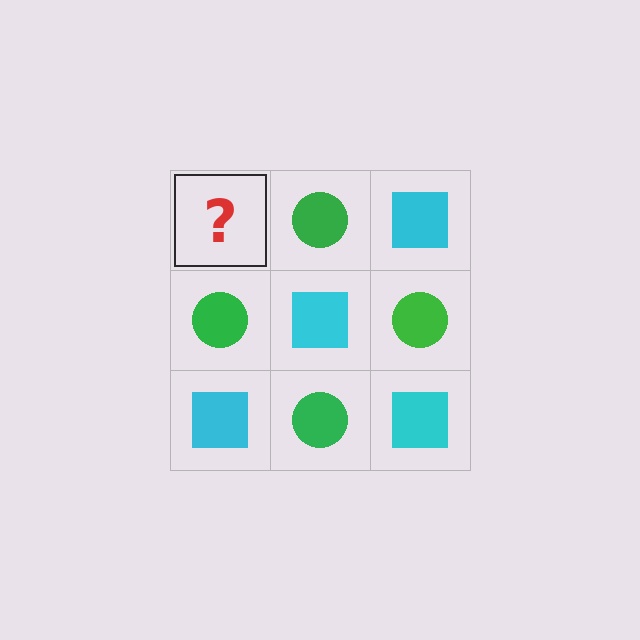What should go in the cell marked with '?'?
The missing cell should contain a cyan square.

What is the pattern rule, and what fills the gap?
The rule is that it alternates cyan square and green circle in a checkerboard pattern. The gap should be filled with a cyan square.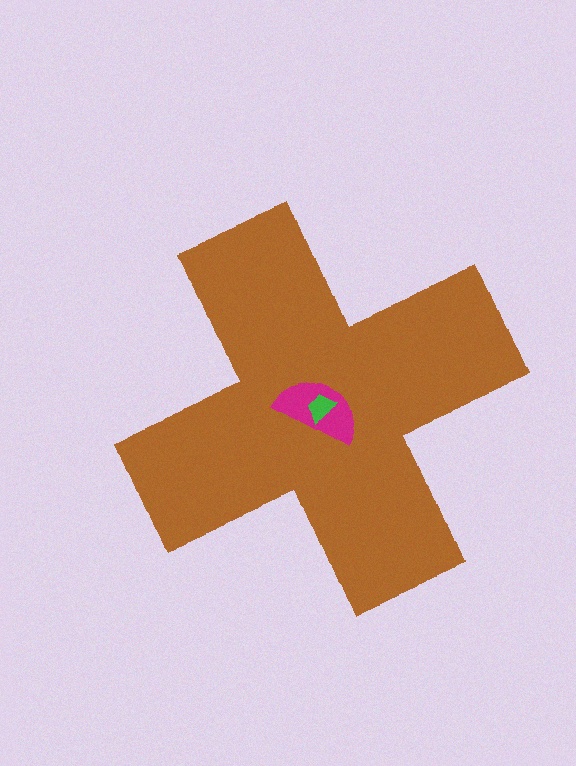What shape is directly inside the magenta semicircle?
The green trapezoid.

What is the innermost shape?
The green trapezoid.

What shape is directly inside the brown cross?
The magenta semicircle.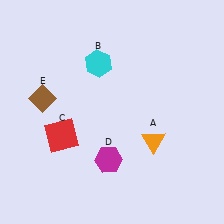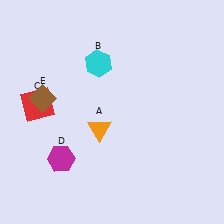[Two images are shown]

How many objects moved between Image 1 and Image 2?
3 objects moved between the two images.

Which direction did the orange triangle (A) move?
The orange triangle (A) moved left.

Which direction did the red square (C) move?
The red square (C) moved up.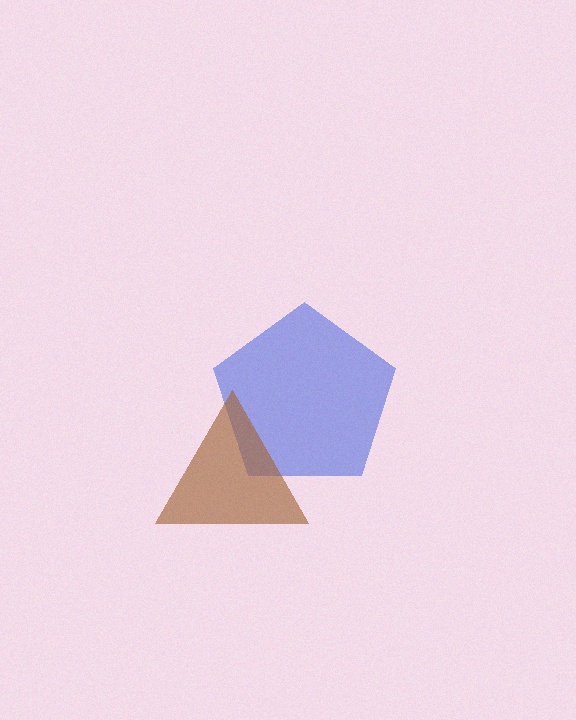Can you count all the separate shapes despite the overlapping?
Yes, there are 2 separate shapes.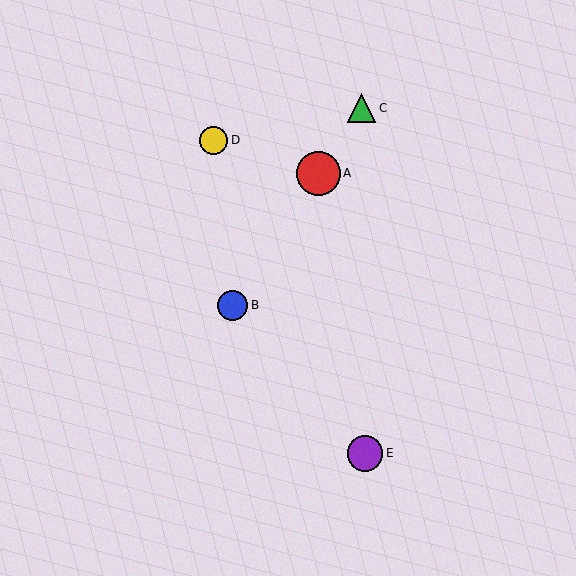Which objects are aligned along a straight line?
Objects A, B, C are aligned along a straight line.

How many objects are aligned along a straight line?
3 objects (A, B, C) are aligned along a straight line.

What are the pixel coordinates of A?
Object A is at (319, 173).